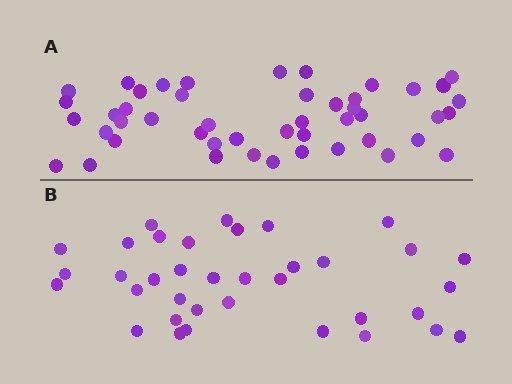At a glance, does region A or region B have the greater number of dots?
Region A (the top region) has more dots.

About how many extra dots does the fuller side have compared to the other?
Region A has roughly 12 or so more dots than region B.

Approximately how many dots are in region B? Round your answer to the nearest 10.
About 40 dots. (The exact count is 36, which rounds to 40.)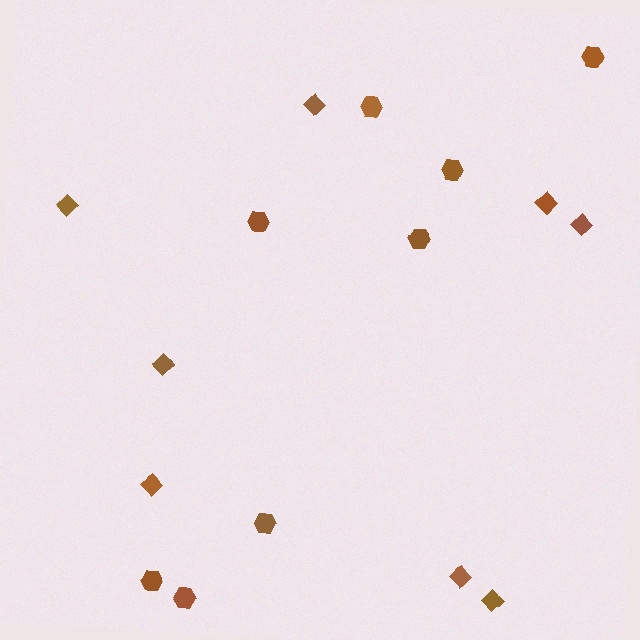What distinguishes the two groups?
There are 2 groups: one group of hexagons (8) and one group of diamonds (8).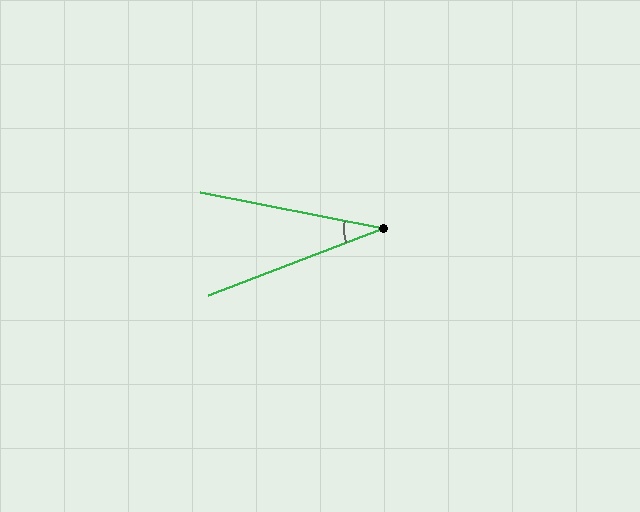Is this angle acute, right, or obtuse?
It is acute.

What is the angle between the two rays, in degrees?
Approximately 32 degrees.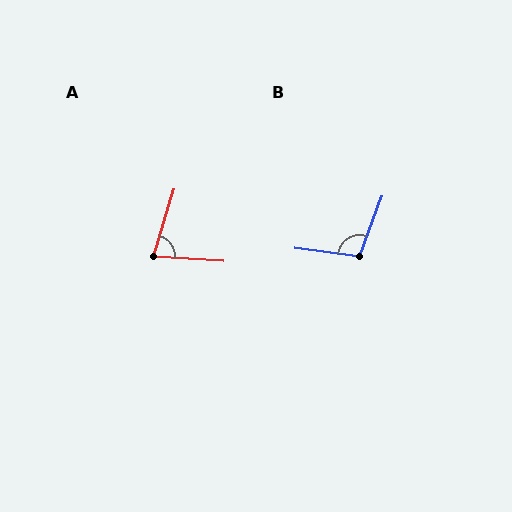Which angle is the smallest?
A, at approximately 77 degrees.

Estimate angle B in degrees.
Approximately 103 degrees.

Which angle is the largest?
B, at approximately 103 degrees.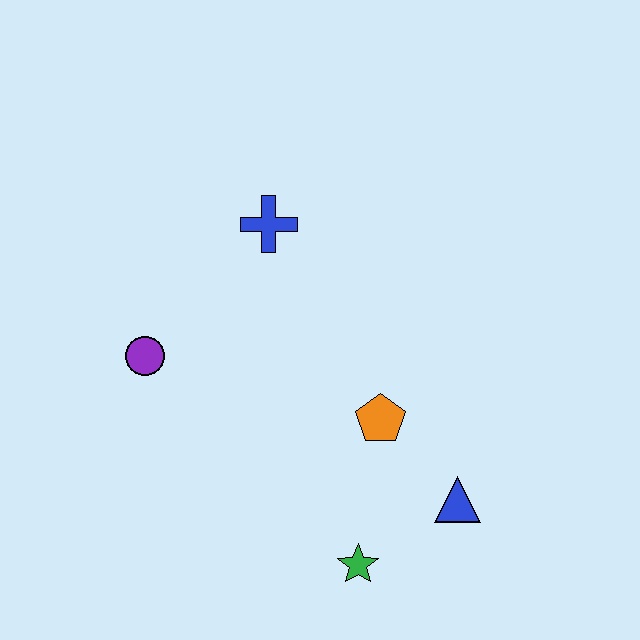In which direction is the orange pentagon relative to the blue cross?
The orange pentagon is below the blue cross.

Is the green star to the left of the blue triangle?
Yes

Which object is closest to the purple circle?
The blue cross is closest to the purple circle.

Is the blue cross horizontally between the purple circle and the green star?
Yes